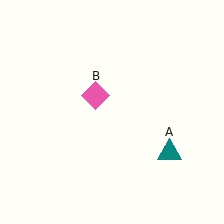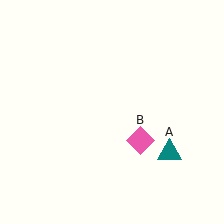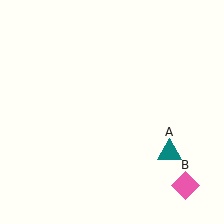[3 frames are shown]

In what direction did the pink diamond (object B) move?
The pink diamond (object B) moved down and to the right.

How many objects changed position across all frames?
1 object changed position: pink diamond (object B).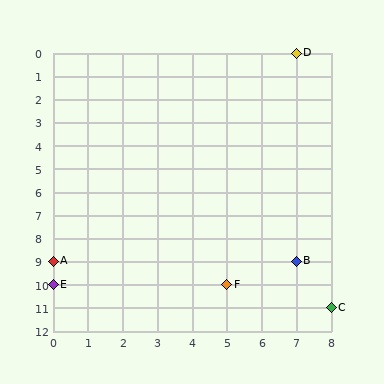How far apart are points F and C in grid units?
Points F and C are 3 columns and 1 row apart (about 3.2 grid units diagonally).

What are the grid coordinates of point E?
Point E is at grid coordinates (0, 10).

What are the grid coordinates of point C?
Point C is at grid coordinates (8, 11).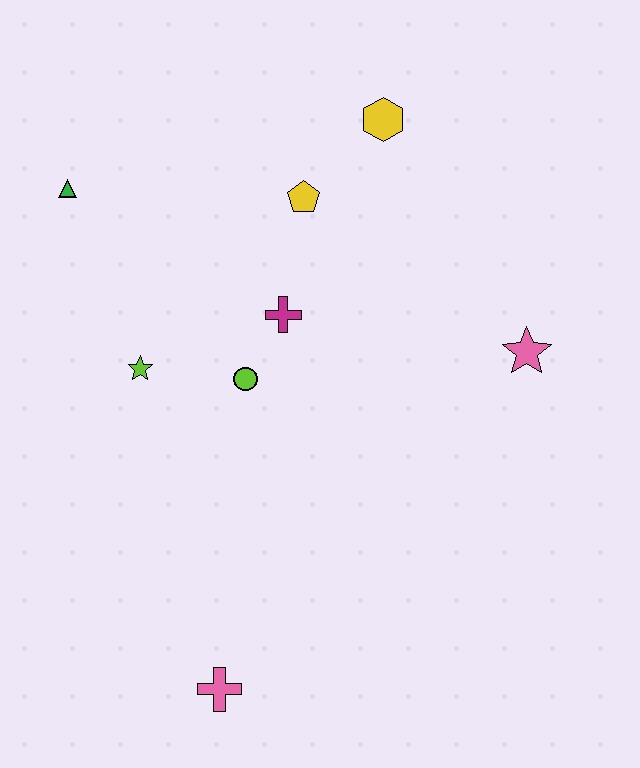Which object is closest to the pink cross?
The lime circle is closest to the pink cross.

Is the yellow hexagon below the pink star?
No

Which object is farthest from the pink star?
The green triangle is farthest from the pink star.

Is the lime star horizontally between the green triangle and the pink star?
Yes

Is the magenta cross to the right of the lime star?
Yes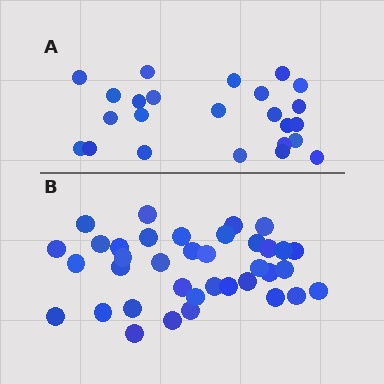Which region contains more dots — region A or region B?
Region B (the bottom region) has more dots.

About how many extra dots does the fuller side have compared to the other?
Region B has approximately 15 more dots than region A.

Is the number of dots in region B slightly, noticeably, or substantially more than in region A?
Region B has substantially more. The ratio is roughly 1.5 to 1.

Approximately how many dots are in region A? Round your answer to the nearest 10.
About 20 dots. (The exact count is 24, which rounds to 20.)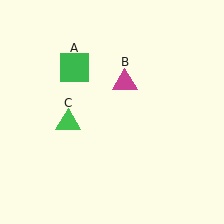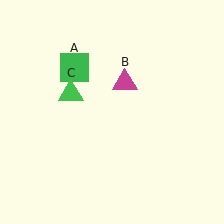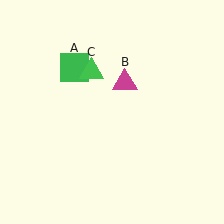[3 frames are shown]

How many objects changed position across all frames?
1 object changed position: green triangle (object C).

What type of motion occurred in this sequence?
The green triangle (object C) rotated clockwise around the center of the scene.